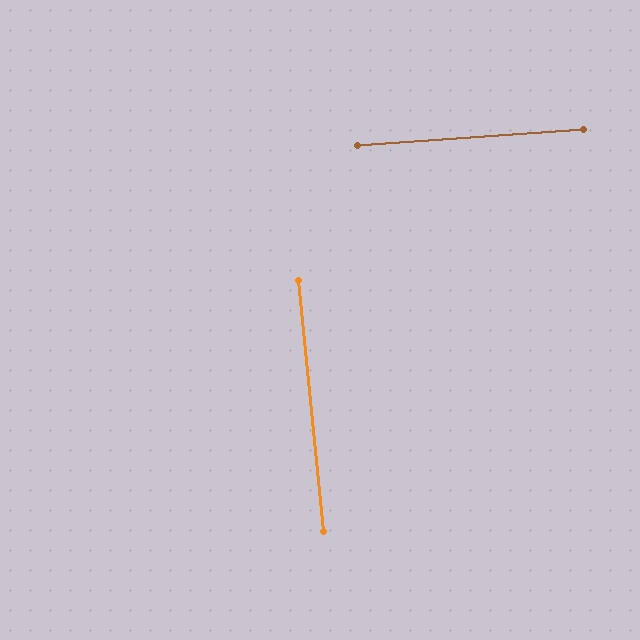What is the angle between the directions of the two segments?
Approximately 88 degrees.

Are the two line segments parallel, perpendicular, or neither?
Perpendicular — they meet at approximately 88°.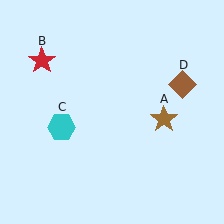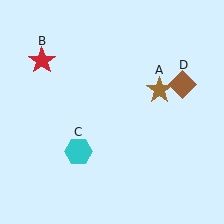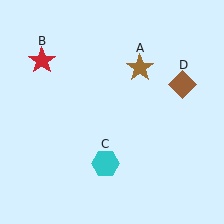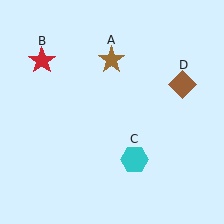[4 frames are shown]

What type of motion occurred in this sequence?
The brown star (object A), cyan hexagon (object C) rotated counterclockwise around the center of the scene.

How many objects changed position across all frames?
2 objects changed position: brown star (object A), cyan hexagon (object C).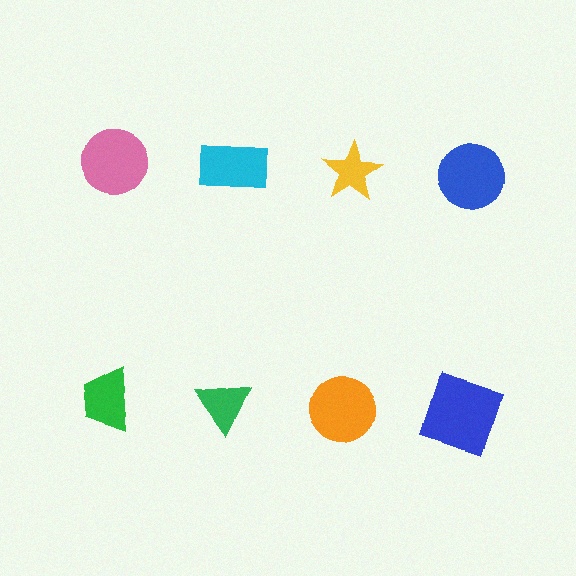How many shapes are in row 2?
4 shapes.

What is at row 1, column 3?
A yellow star.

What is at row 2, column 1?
A green trapezoid.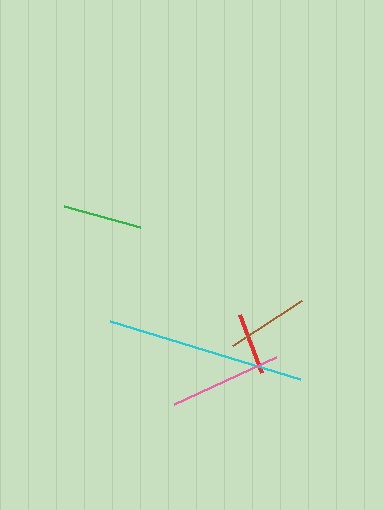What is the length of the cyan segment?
The cyan segment is approximately 199 pixels long.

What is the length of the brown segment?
The brown segment is approximately 83 pixels long.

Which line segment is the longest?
The cyan line is the longest at approximately 199 pixels.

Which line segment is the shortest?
The red line is the shortest at approximately 62 pixels.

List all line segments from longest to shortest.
From longest to shortest: cyan, pink, brown, green, red.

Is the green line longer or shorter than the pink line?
The pink line is longer than the green line.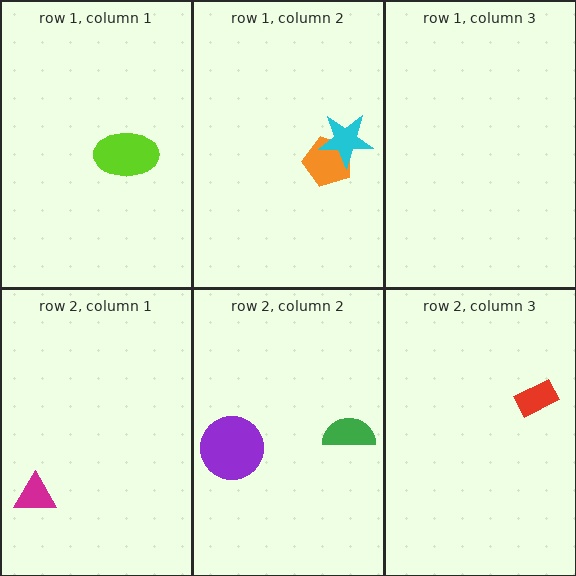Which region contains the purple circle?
The row 2, column 2 region.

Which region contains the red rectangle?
The row 2, column 3 region.